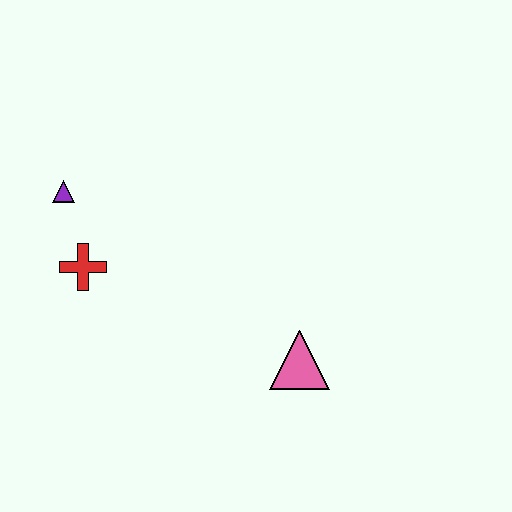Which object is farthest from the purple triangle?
The pink triangle is farthest from the purple triangle.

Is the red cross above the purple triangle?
No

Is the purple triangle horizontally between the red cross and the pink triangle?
No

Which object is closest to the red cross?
The purple triangle is closest to the red cross.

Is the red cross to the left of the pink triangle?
Yes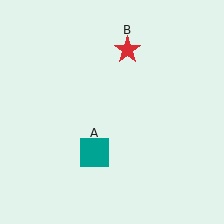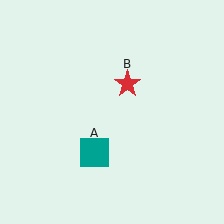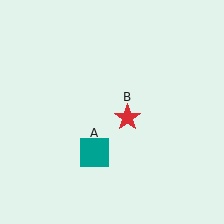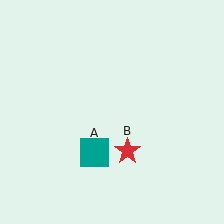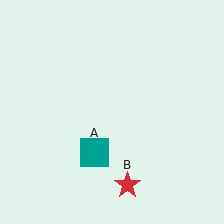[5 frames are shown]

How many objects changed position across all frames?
1 object changed position: red star (object B).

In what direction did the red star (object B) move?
The red star (object B) moved down.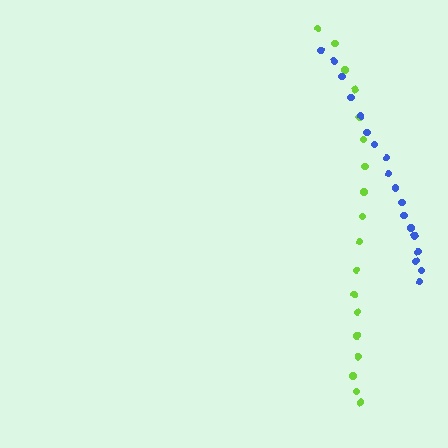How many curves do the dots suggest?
There are 2 distinct paths.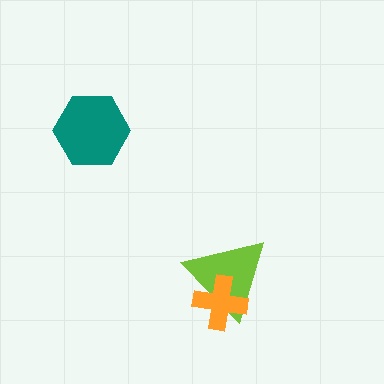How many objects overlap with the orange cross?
1 object overlaps with the orange cross.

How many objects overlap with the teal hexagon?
0 objects overlap with the teal hexagon.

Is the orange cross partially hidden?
No, no other shape covers it.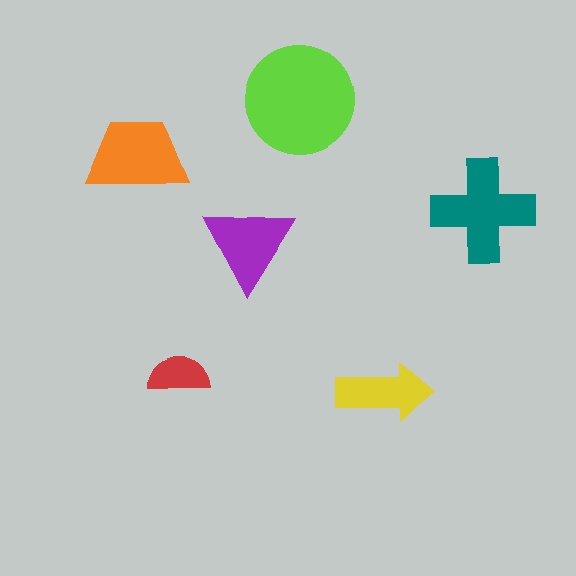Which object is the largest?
The lime circle.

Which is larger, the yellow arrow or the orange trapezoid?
The orange trapezoid.